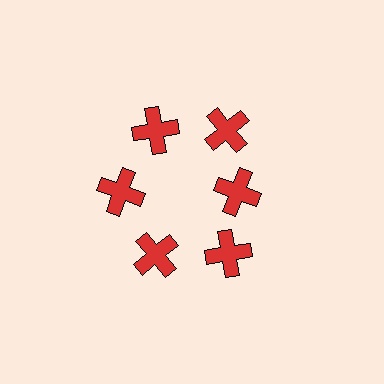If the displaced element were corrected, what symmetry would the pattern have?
It would have 6-fold rotational symmetry — the pattern would map onto itself every 60 degrees.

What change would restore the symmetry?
The symmetry would be restored by moving it outward, back onto the ring so that all 6 crosses sit at equal angles and equal distance from the center.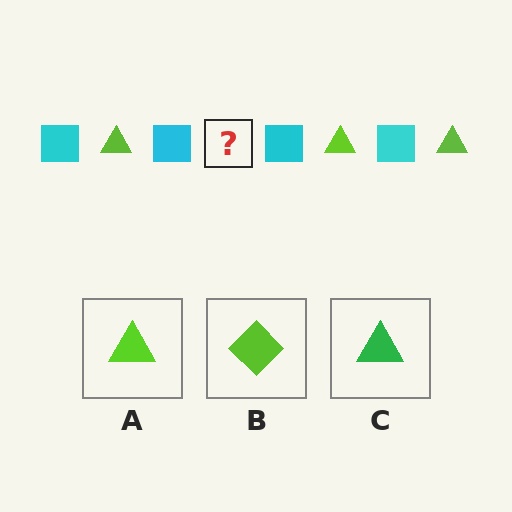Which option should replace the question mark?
Option A.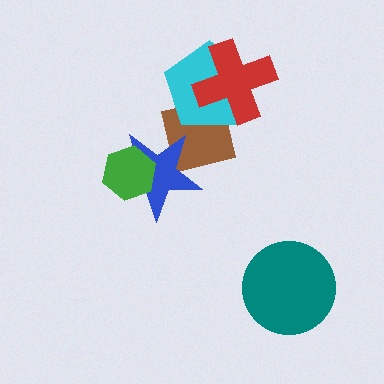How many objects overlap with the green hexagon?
1 object overlaps with the green hexagon.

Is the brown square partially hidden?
Yes, it is partially covered by another shape.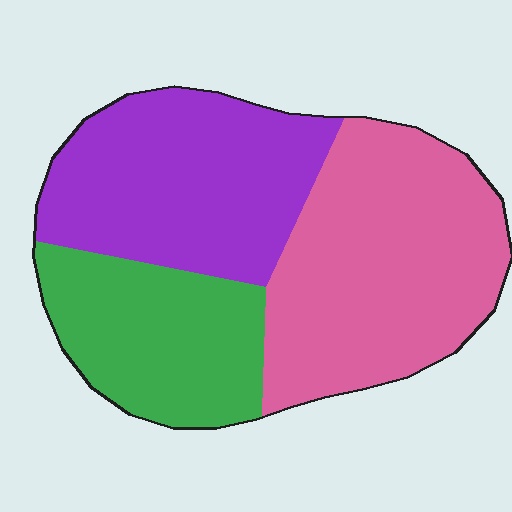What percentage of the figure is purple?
Purple covers 34% of the figure.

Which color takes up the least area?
Green, at roughly 25%.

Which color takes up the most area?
Pink, at roughly 40%.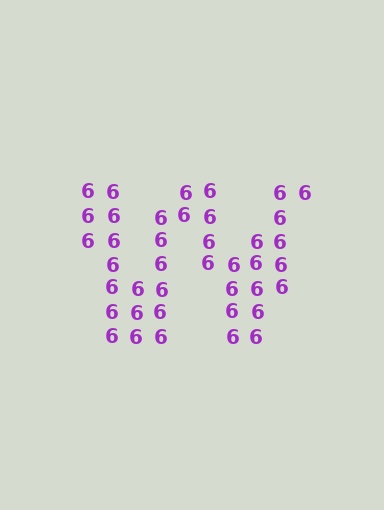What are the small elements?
The small elements are digit 6's.